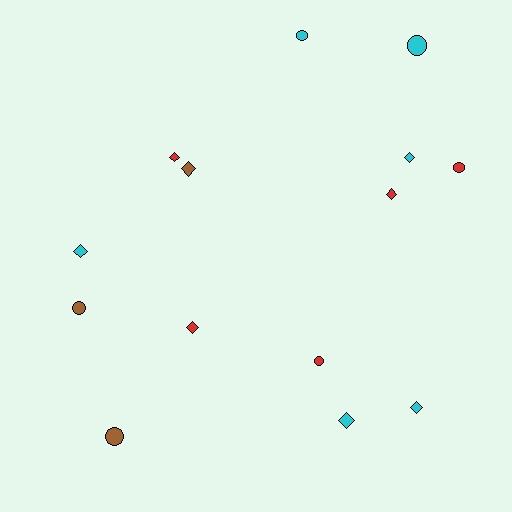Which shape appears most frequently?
Diamond, with 8 objects.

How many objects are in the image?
There are 14 objects.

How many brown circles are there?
There are 2 brown circles.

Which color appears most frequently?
Cyan, with 6 objects.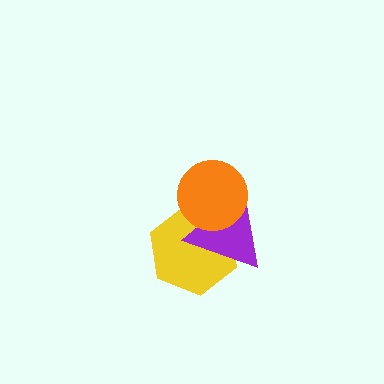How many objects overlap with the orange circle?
2 objects overlap with the orange circle.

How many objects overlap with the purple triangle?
2 objects overlap with the purple triangle.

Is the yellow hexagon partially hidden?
Yes, it is partially covered by another shape.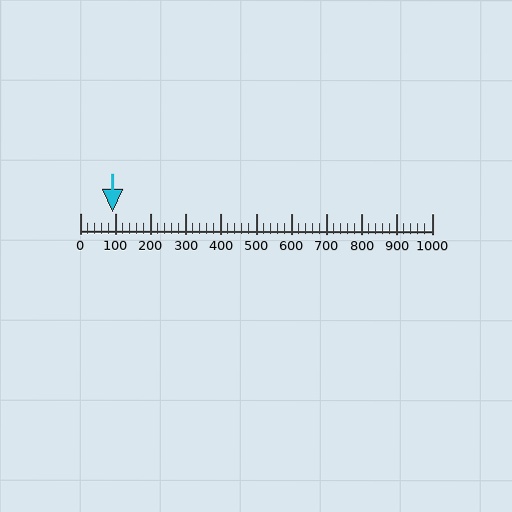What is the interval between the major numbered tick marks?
The major tick marks are spaced 100 units apart.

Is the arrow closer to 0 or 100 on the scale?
The arrow is closer to 100.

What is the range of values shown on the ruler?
The ruler shows values from 0 to 1000.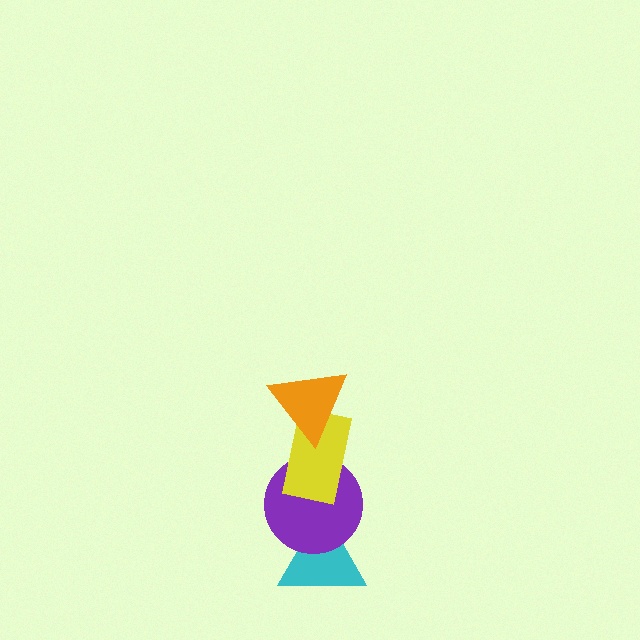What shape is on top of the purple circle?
The yellow rectangle is on top of the purple circle.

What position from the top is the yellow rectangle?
The yellow rectangle is 2nd from the top.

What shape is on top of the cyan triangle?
The purple circle is on top of the cyan triangle.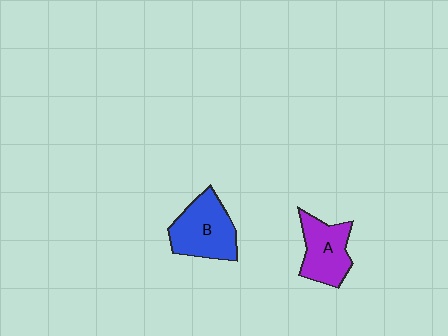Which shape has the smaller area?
Shape A (purple).